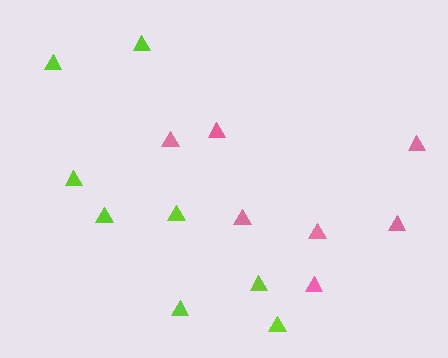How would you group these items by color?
There are 2 groups: one group of lime triangles (8) and one group of pink triangles (7).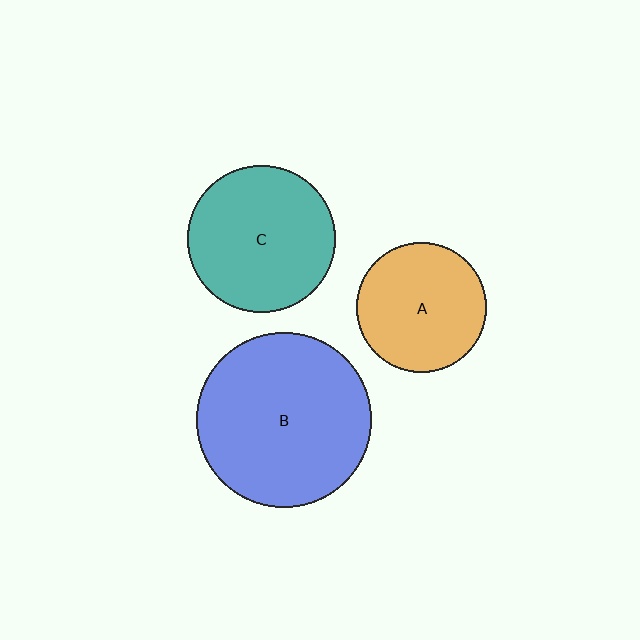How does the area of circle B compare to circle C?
Approximately 1.4 times.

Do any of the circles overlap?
No, none of the circles overlap.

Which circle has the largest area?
Circle B (blue).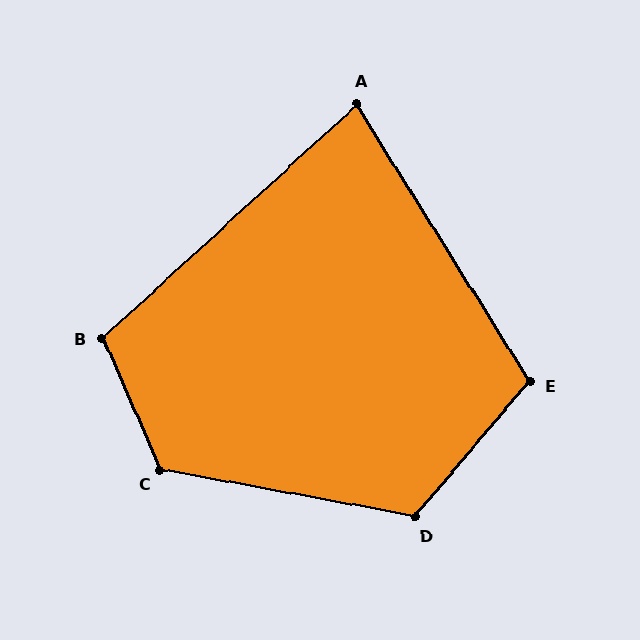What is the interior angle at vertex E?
Approximately 108 degrees (obtuse).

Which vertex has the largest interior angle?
C, at approximately 124 degrees.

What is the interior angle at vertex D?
Approximately 120 degrees (obtuse).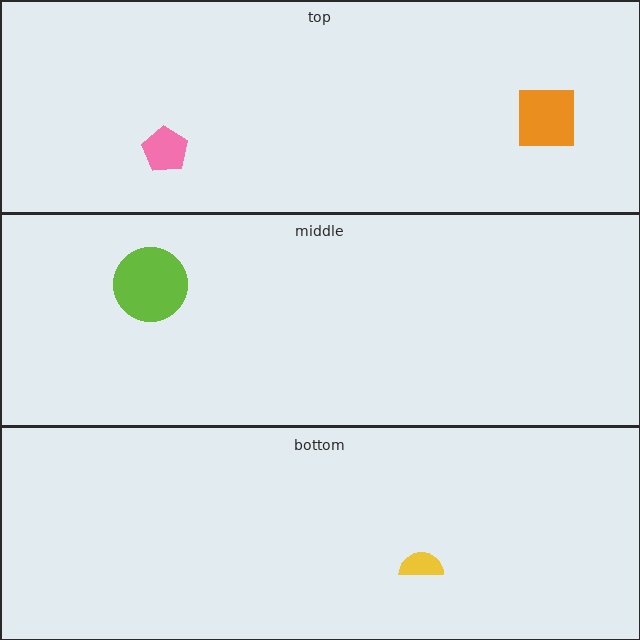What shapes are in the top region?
The orange square, the pink pentagon.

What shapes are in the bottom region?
The yellow semicircle.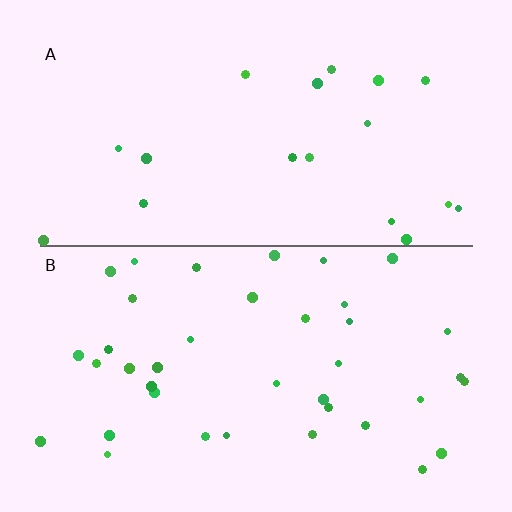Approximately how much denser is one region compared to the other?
Approximately 2.0× — region B over region A.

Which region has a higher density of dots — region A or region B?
B (the bottom).